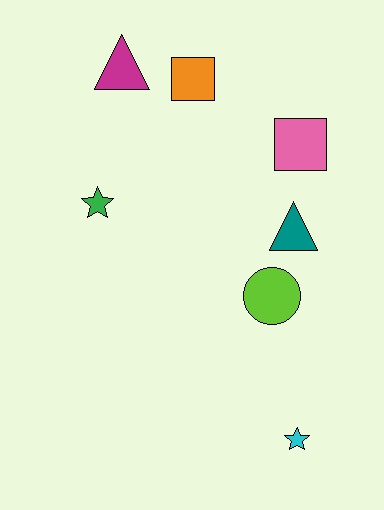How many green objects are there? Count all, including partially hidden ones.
There is 1 green object.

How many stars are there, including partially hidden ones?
There are 2 stars.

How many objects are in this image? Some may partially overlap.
There are 7 objects.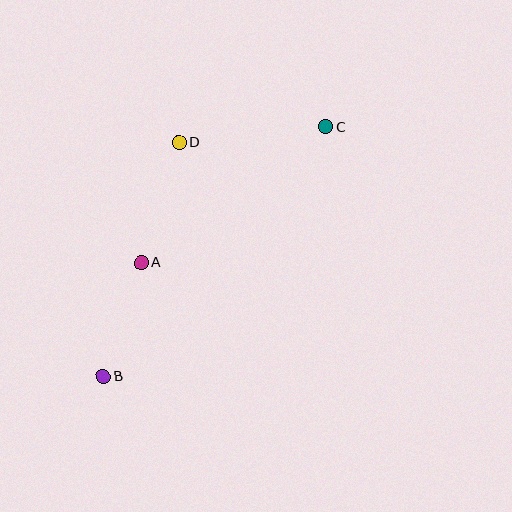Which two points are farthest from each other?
Points B and C are farthest from each other.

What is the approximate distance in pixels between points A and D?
The distance between A and D is approximately 126 pixels.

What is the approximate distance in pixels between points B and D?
The distance between B and D is approximately 245 pixels.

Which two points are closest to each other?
Points A and B are closest to each other.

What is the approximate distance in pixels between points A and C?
The distance between A and C is approximately 230 pixels.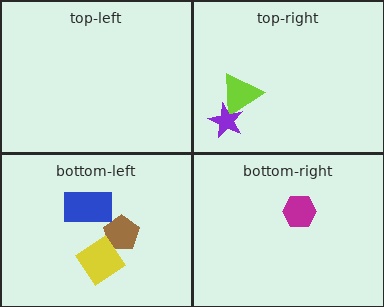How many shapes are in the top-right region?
2.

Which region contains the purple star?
The top-right region.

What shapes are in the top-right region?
The lime triangle, the purple star.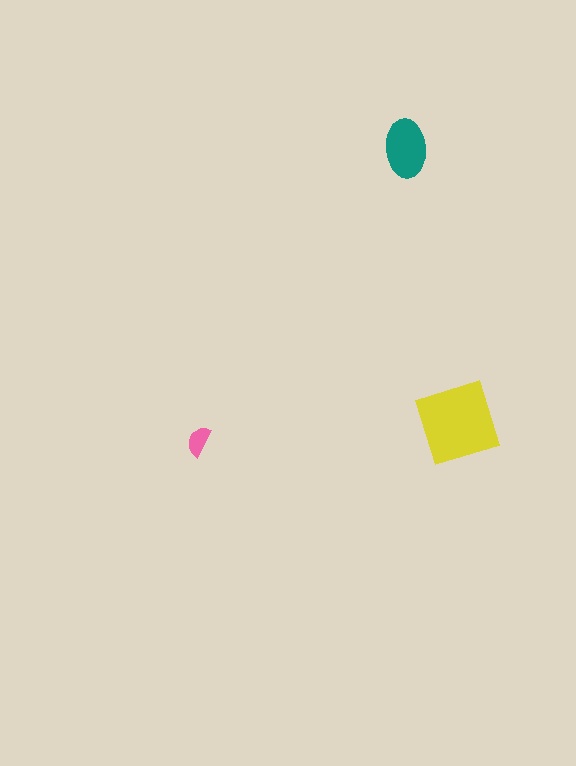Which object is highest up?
The teal ellipse is topmost.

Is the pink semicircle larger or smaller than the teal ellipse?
Smaller.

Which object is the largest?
The yellow diamond.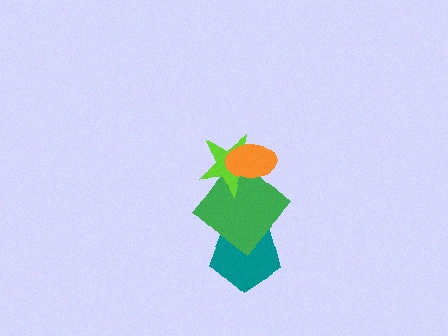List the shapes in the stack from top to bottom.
From top to bottom: the orange ellipse, the lime star, the green diamond, the teal pentagon.